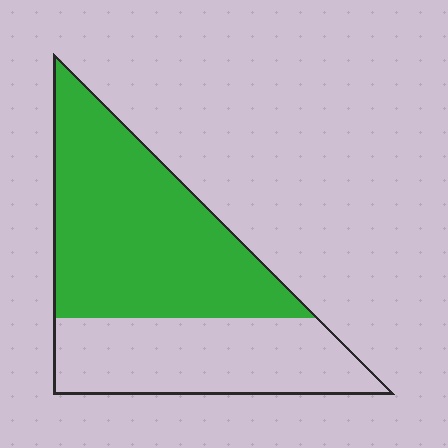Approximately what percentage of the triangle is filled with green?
Approximately 60%.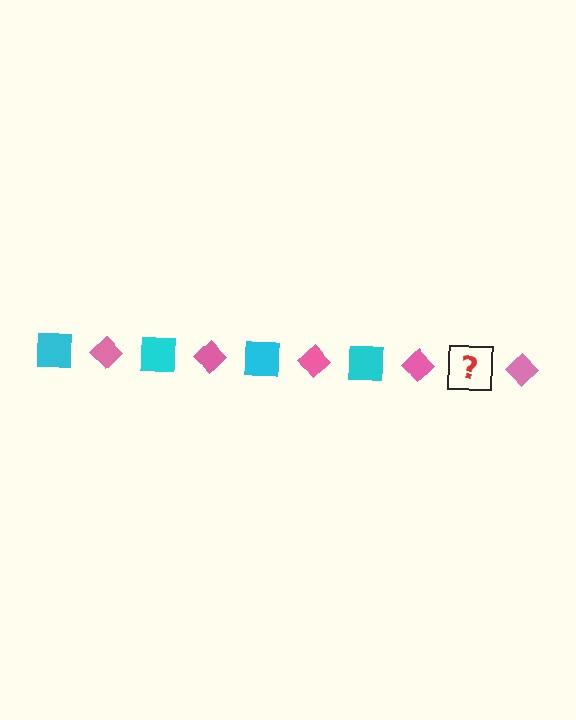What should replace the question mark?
The question mark should be replaced with a cyan square.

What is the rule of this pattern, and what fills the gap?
The rule is that the pattern alternates between cyan square and pink diamond. The gap should be filled with a cyan square.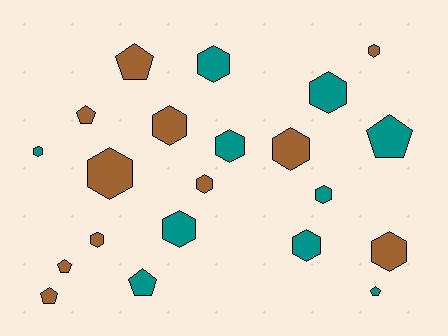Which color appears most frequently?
Brown, with 11 objects.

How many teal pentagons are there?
There are 3 teal pentagons.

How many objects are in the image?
There are 21 objects.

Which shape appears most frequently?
Hexagon, with 14 objects.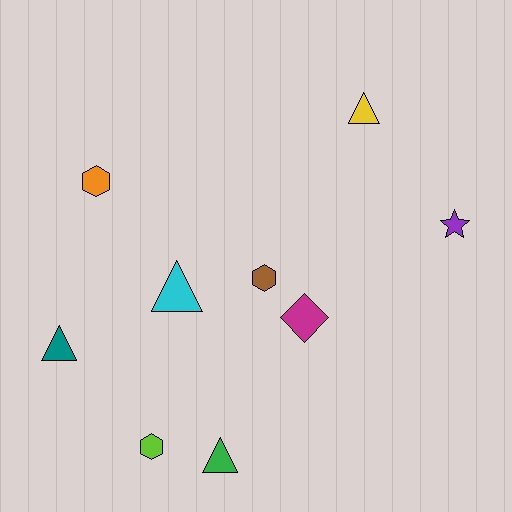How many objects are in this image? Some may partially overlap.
There are 9 objects.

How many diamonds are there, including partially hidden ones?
There is 1 diamond.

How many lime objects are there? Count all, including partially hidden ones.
There is 1 lime object.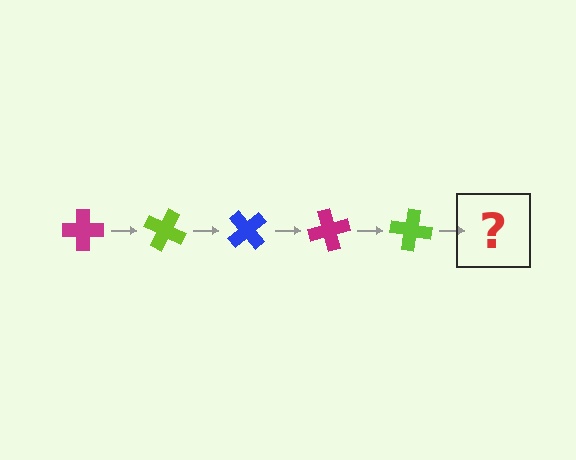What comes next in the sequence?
The next element should be a blue cross, rotated 125 degrees from the start.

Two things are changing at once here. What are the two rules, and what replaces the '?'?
The two rules are that it rotates 25 degrees each step and the color cycles through magenta, lime, and blue. The '?' should be a blue cross, rotated 125 degrees from the start.